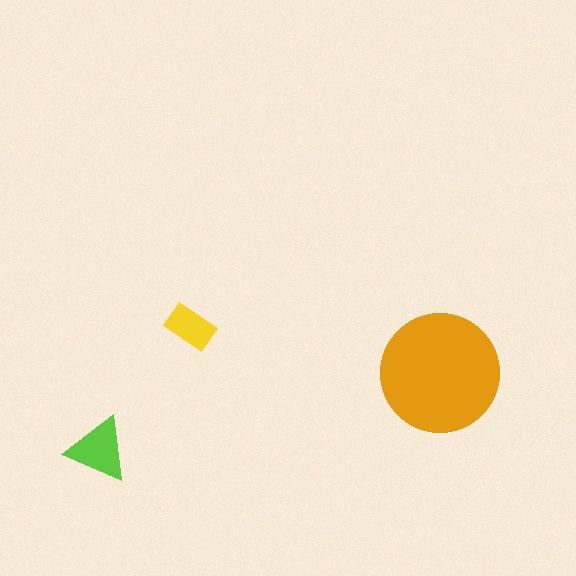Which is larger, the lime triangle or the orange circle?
The orange circle.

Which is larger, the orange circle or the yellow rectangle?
The orange circle.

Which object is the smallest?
The yellow rectangle.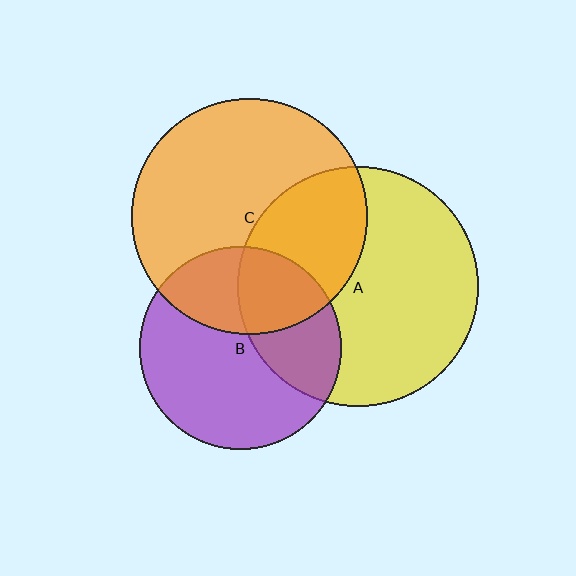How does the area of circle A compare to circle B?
Approximately 1.4 times.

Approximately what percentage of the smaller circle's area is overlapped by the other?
Approximately 35%.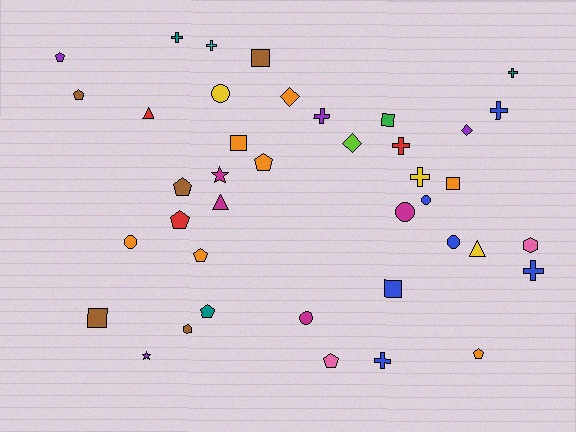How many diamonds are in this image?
There are 3 diamonds.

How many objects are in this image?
There are 40 objects.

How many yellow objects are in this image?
There are 3 yellow objects.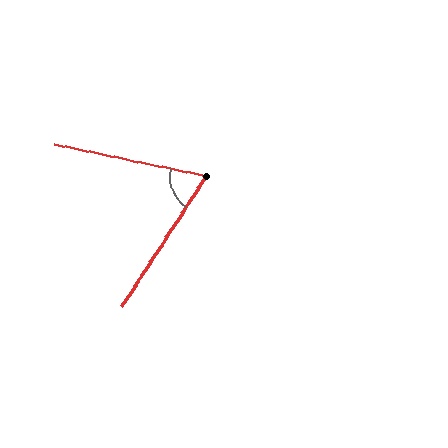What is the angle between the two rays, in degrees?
Approximately 69 degrees.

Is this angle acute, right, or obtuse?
It is acute.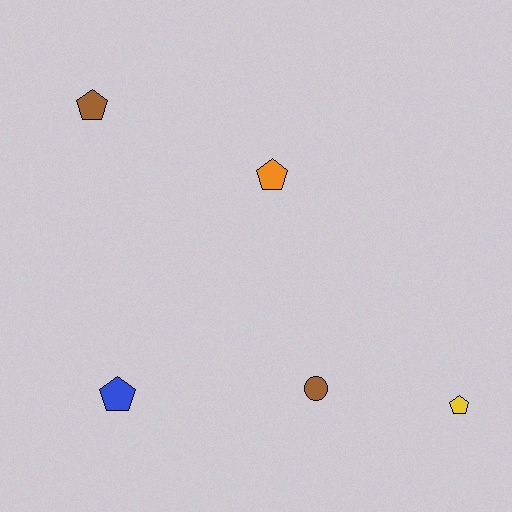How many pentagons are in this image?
There are 4 pentagons.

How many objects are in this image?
There are 5 objects.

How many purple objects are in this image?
There are no purple objects.